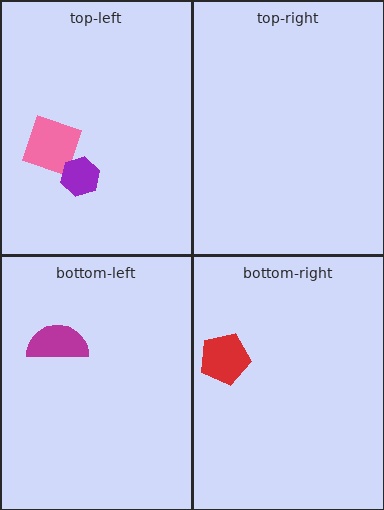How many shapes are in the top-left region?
2.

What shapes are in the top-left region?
The pink square, the purple hexagon.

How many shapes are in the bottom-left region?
1.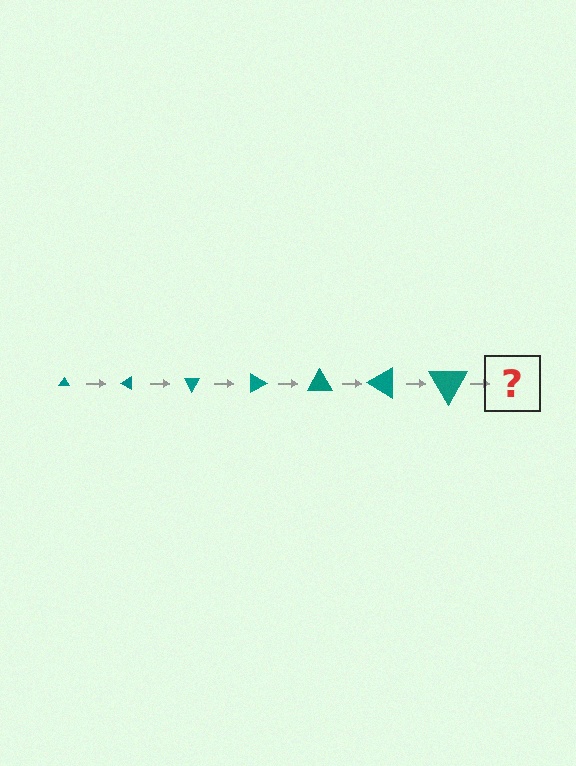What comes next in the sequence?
The next element should be a triangle, larger than the previous one and rotated 210 degrees from the start.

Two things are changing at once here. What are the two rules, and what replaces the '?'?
The two rules are that the triangle grows larger each step and it rotates 30 degrees each step. The '?' should be a triangle, larger than the previous one and rotated 210 degrees from the start.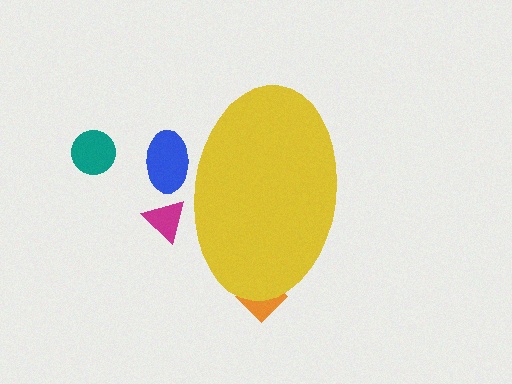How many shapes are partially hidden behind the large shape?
3 shapes are partially hidden.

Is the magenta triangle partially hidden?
Yes, the magenta triangle is partially hidden behind the yellow ellipse.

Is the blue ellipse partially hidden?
Yes, the blue ellipse is partially hidden behind the yellow ellipse.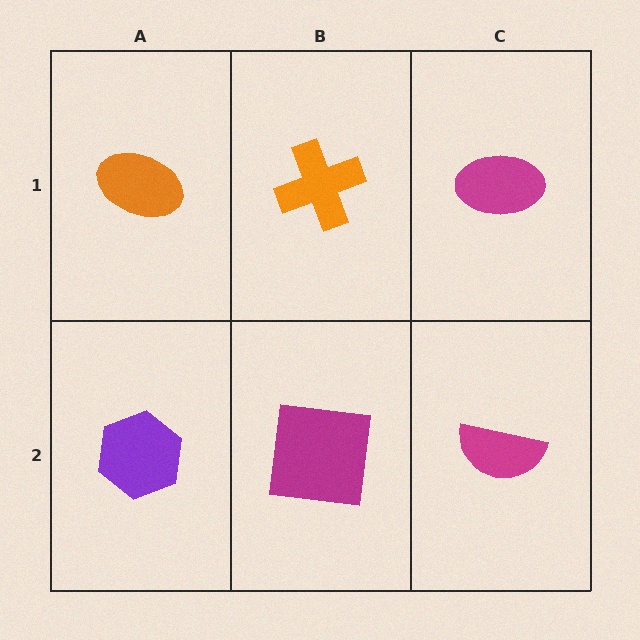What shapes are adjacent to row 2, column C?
A magenta ellipse (row 1, column C), a magenta square (row 2, column B).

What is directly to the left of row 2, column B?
A purple hexagon.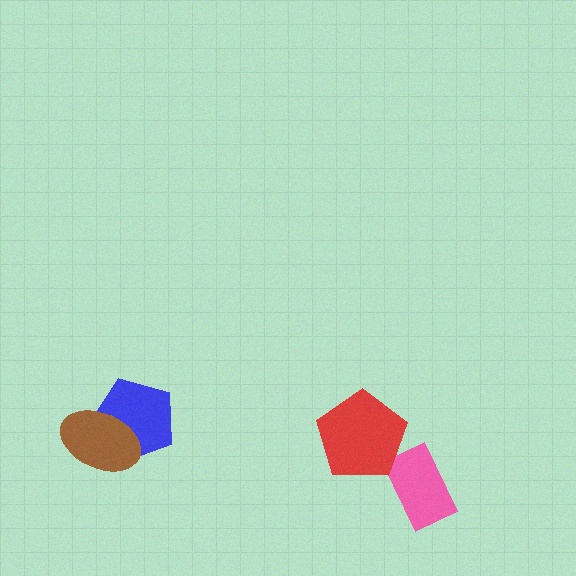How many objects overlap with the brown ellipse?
1 object overlaps with the brown ellipse.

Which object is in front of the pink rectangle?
The red pentagon is in front of the pink rectangle.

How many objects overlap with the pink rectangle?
1 object overlaps with the pink rectangle.